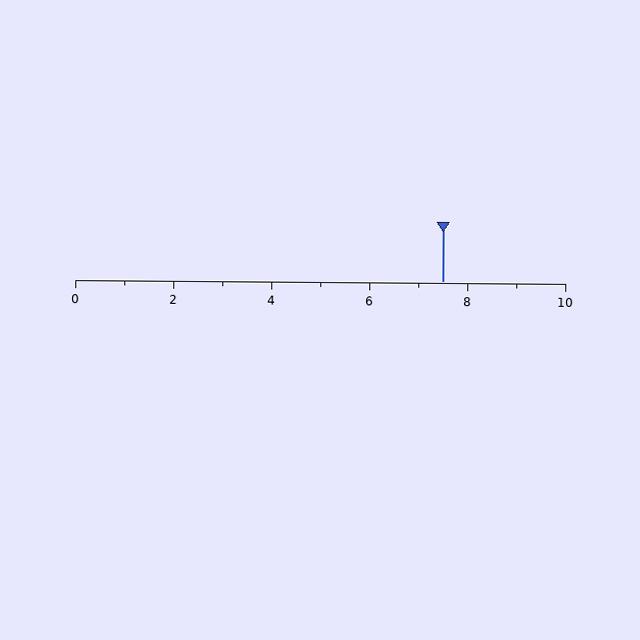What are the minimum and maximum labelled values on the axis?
The axis runs from 0 to 10.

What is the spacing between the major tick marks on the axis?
The major ticks are spaced 2 apart.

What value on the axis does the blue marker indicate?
The marker indicates approximately 7.5.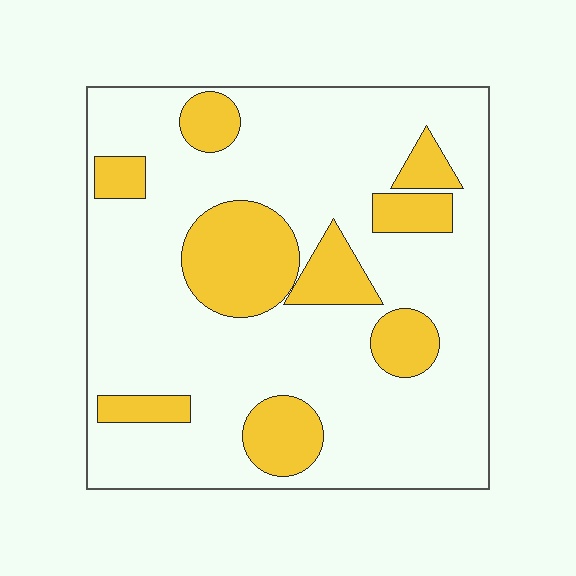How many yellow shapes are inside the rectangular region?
9.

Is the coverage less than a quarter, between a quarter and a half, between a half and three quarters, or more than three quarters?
Less than a quarter.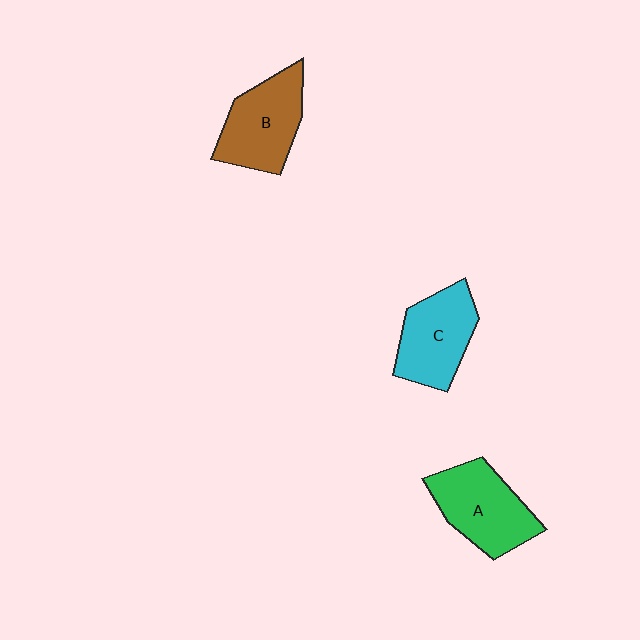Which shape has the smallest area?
Shape C (cyan).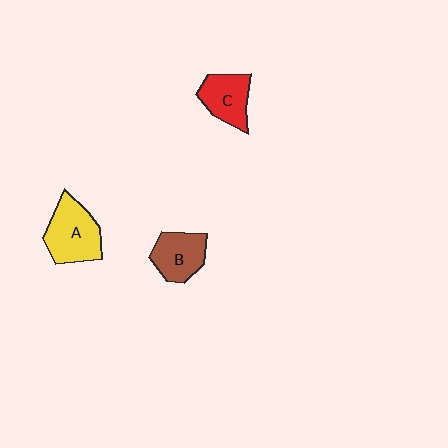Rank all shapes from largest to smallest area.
From largest to smallest: A (yellow), B (brown), C (red).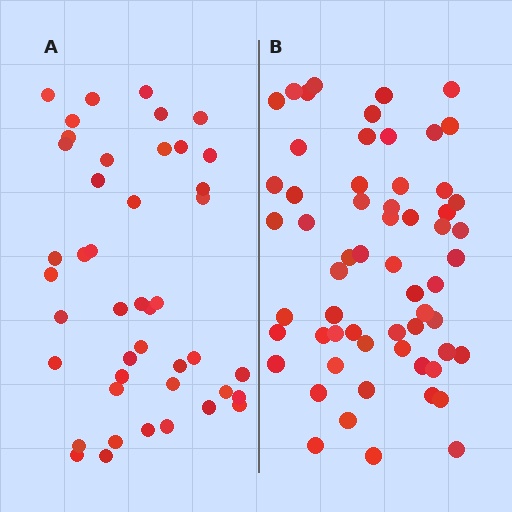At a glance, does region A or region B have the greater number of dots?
Region B (the right region) has more dots.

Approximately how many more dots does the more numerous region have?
Region B has approximately 15 more dots than region A.